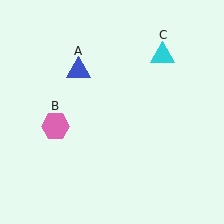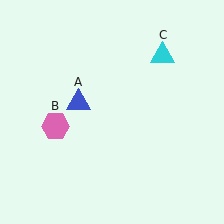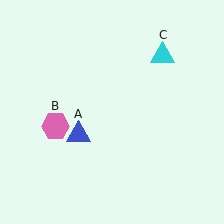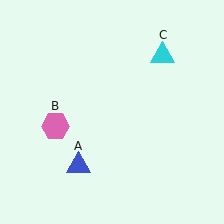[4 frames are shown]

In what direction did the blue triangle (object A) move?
The blue triangle (object A) moved down.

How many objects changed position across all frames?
1 object changed position: blue triangle (object A).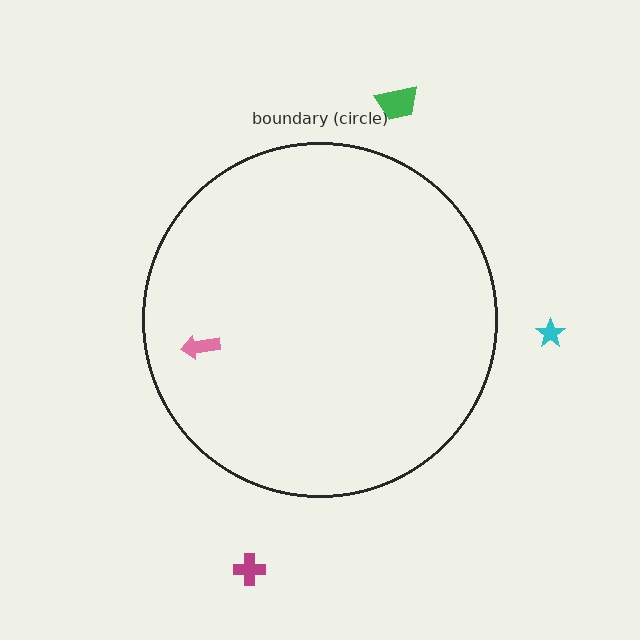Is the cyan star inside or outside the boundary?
Outside.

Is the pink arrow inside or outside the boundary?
Inside.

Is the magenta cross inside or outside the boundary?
Outside.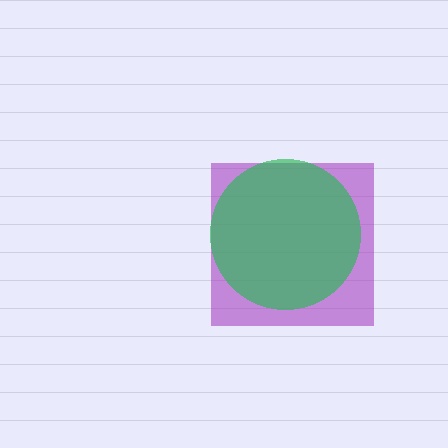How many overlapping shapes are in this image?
There are 2 overlapping shapes in the image.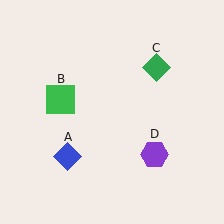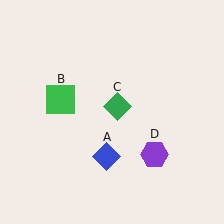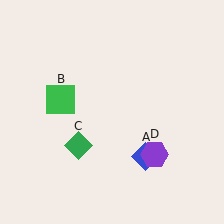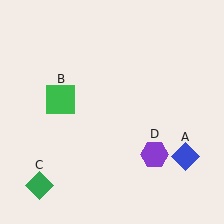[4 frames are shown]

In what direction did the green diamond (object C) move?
The green diamond (object C) moved down and to the left.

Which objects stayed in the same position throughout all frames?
Green square (object B) and purple hexagon (object D) remained stationary.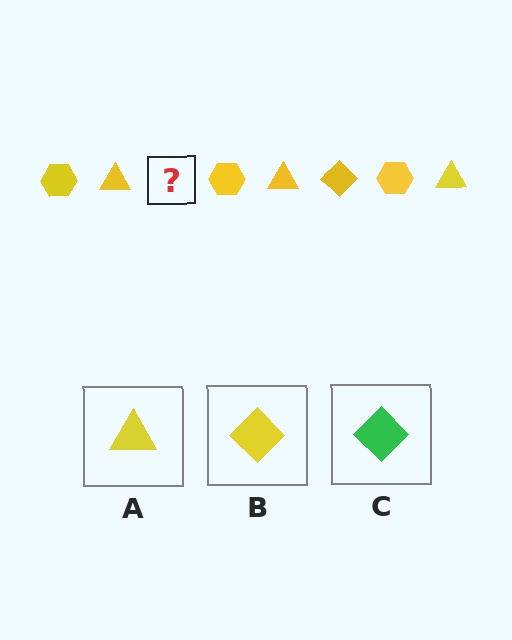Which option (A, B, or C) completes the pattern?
B.